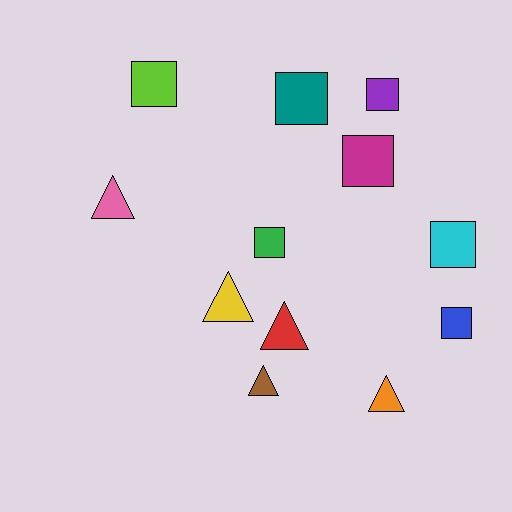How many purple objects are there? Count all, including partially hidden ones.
There is 1 purple object.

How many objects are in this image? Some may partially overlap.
There are 12 objects.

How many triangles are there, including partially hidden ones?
There are 5 triangles.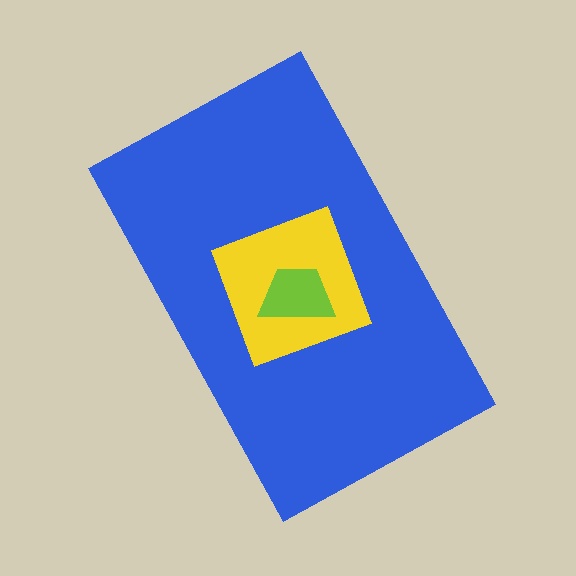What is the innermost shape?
The lime trapezoid.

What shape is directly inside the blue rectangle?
The yellow square.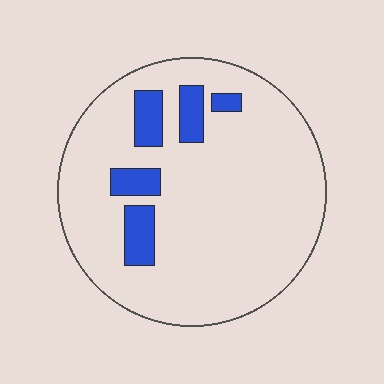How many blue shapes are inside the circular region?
5.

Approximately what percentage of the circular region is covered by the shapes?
Approximately 10%.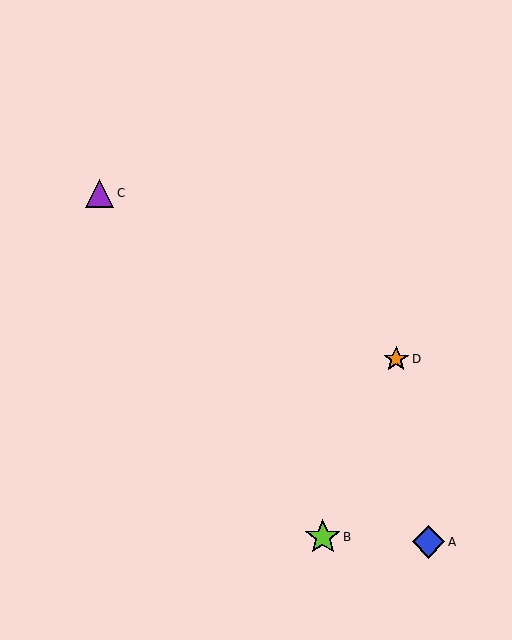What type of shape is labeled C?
Shape C is a purple triangle.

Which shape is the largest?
The lime star (labeled B) is the largest.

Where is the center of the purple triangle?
The center of the purple triangle is at (100, 193).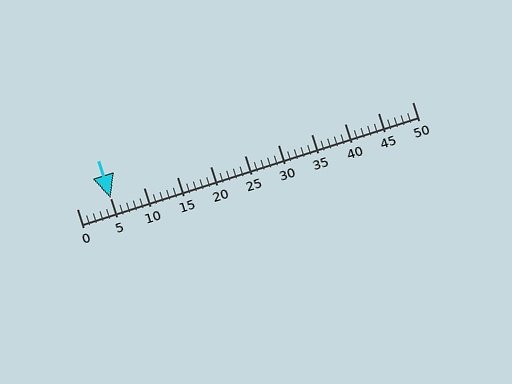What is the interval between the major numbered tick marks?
The major tick marks are spaced 5 units apart.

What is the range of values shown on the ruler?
The ruler shows values from 0 to 50.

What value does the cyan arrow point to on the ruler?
The cyan arrow points to approximately 5.